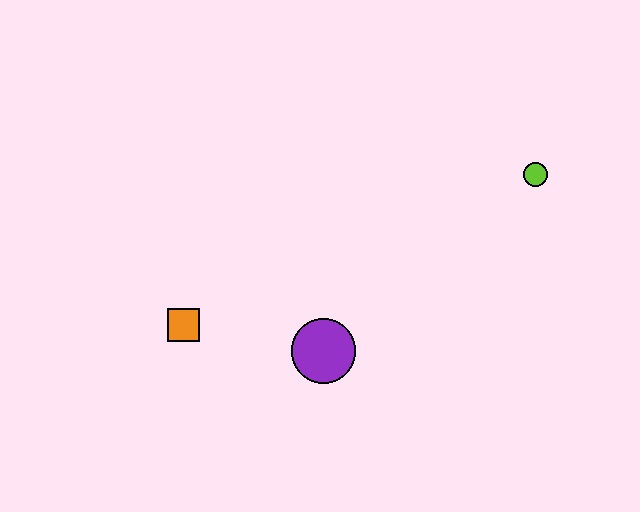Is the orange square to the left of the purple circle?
Yes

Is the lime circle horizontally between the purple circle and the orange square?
No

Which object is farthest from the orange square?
The lime circle is farthest from the orange square.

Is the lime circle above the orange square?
Yes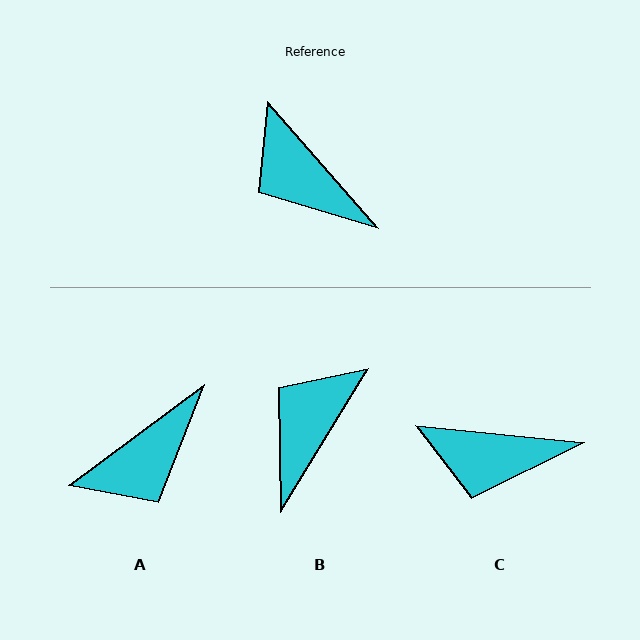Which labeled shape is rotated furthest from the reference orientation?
A, about 85 degrees away.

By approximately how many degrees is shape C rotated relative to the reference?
Approximately 43 degrees counter-clockwise.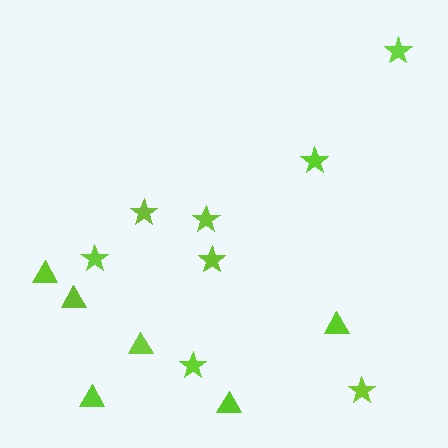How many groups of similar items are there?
There are 2 groups: one group of stars (8) and one group of triangles (6).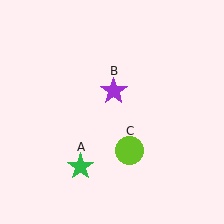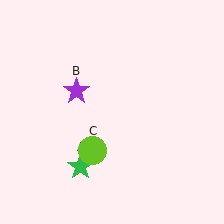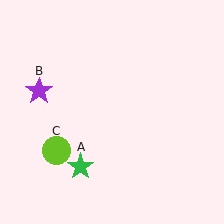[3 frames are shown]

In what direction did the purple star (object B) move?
The purple star (object B) moved left.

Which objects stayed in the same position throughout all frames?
Green star (object A) remained stationary.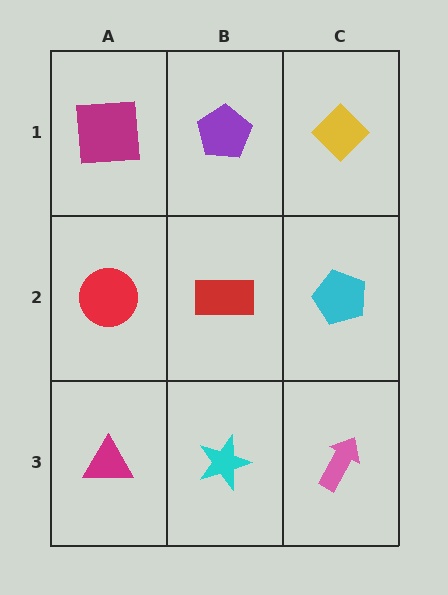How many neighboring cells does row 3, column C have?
2.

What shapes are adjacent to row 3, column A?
A red circle (row 2, column A), a cyan star (row 3, column B).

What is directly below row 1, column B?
A red rectangle.